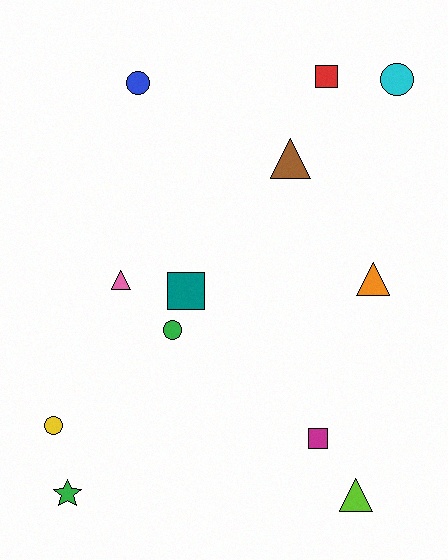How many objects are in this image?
There are 12 objects.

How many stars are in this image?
There is 1 star.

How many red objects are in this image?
There is 1 red object.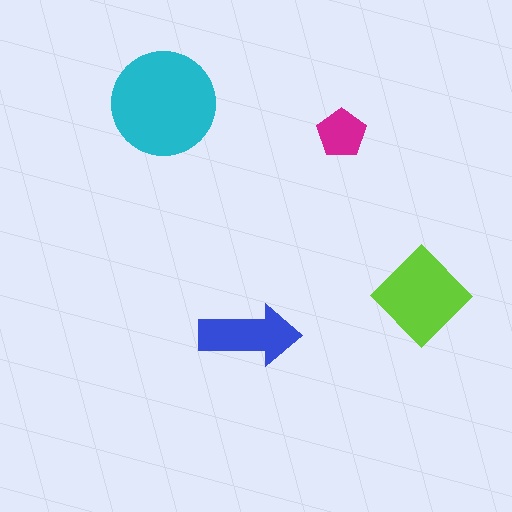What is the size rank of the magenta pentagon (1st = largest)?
4th.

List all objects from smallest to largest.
The magenta pentagon, the blue arrow, the lime diamond, the cyan circle.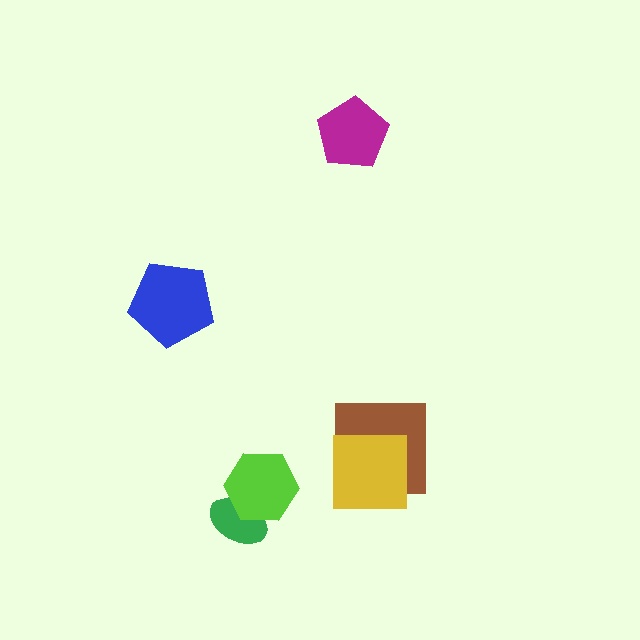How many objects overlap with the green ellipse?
1 object overlaps with the green ellipse.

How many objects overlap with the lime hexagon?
1 object overlaps with the lime hexagon.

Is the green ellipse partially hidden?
Yes, it is partially covered by another shape.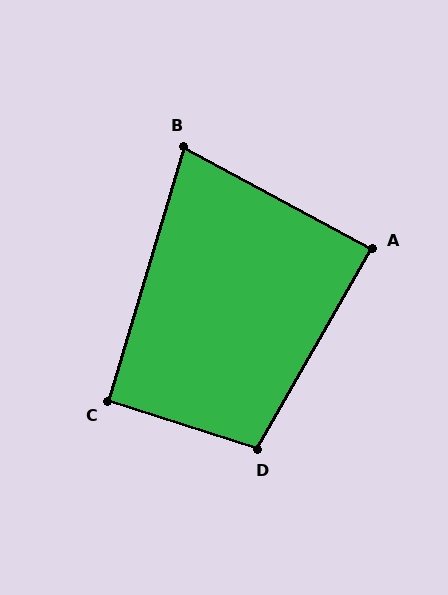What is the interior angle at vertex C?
Approximately 91 degrees (approximately right).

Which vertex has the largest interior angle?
D, at approximately 102 degrees.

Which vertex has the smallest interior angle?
B, at approximately 78 degrees.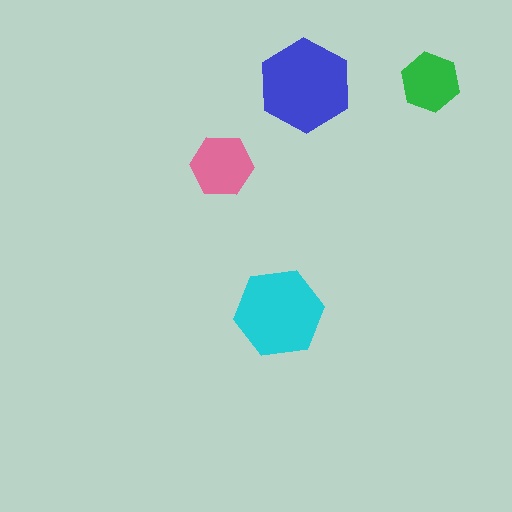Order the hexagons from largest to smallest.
the blue one, the cyan one, the pink one, the green one.